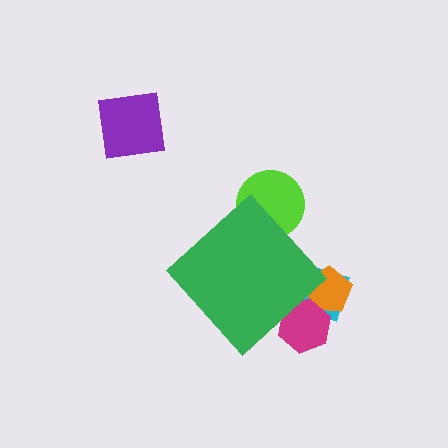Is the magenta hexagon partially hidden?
Yes, the magenta hexagon is partially hidden behind the green diamond.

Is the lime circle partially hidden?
Yes, the lime circle is partially hidden behind the green diamond.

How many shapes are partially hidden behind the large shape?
4 shapes are partially hidden.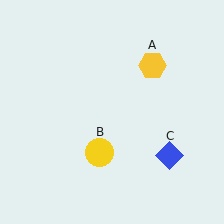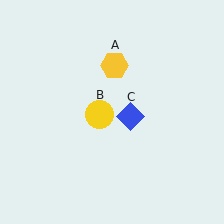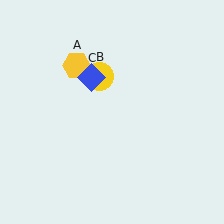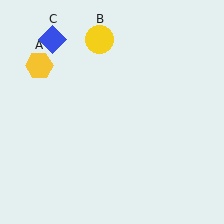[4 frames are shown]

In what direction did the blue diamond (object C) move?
The blue diamond (object C) moved up and to the left.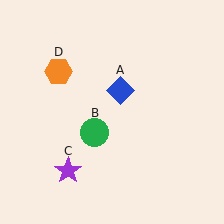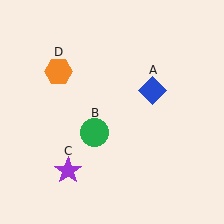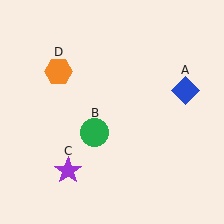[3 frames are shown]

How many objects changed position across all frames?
1 object changed position: blue diamond (object A).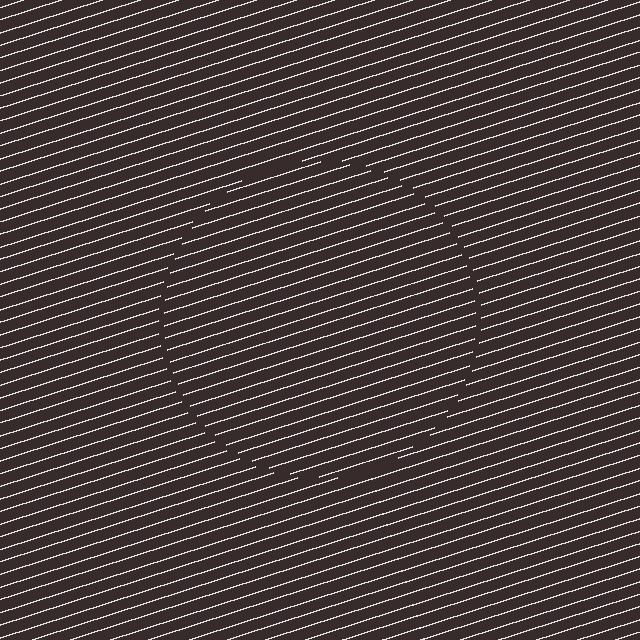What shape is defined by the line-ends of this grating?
An illusory circle. The interior of the shape contains the same grating, shifted by half a period — the contour is defined by the phase discontinuity where line-ends from the inner and outer gratings abut.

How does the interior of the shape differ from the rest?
The interior of the shape contains the same grating, shifted by half a period — the contour is defined by the phase discontinuity where line-ends from the inner and outer gratings abut.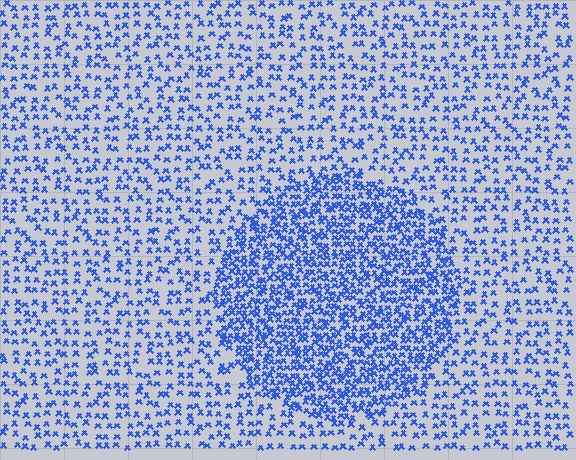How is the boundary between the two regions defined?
The boundary is defined by a change in element density (approximately 2.2x ratio). All elements are the same color, size, and shape.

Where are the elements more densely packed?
The elements are more densely packed inside the circle boundary.